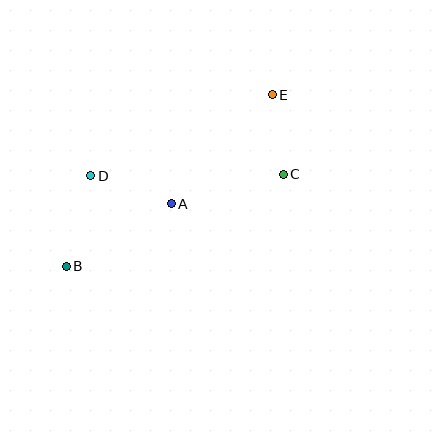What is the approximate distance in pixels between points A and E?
The distance between A and E is approximately 149 pixels.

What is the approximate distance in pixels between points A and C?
The distance between A and C is approximately 116 pixels.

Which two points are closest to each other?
Points C and E are closest to each other.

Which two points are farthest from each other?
Points B and E are farthest from each other.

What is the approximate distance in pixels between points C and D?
The distance between C and D is approximately 192 pixels.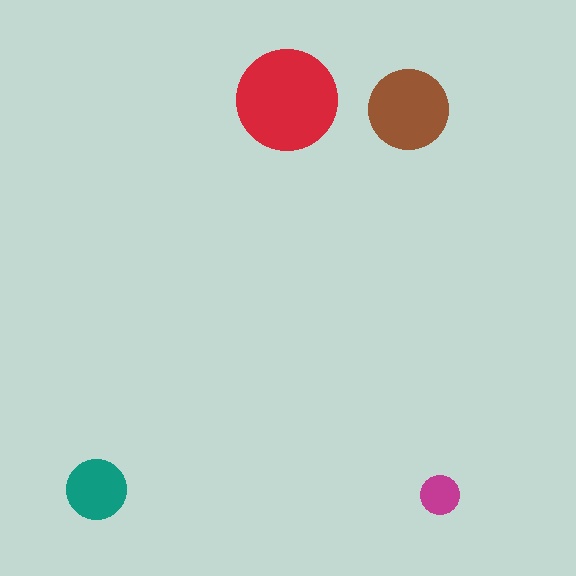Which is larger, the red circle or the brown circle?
The red one.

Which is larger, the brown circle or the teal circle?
The brown one.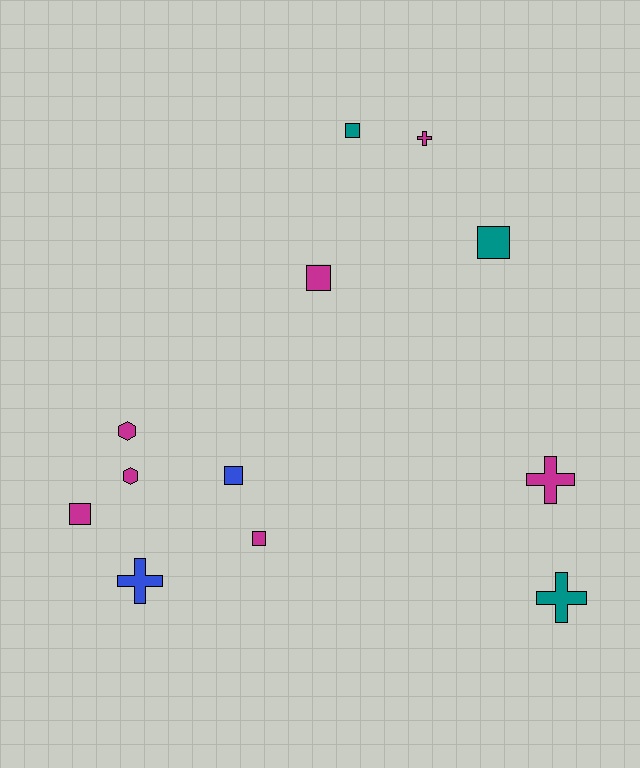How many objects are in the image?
There are 12 objects.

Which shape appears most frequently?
Square, with 6 objects.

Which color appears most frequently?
Magenta, with 7 objects.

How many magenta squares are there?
There are 3 magenta squares.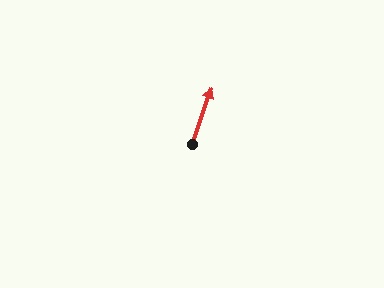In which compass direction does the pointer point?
North.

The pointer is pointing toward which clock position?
Roughly 1 o'clock.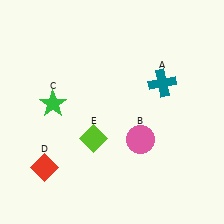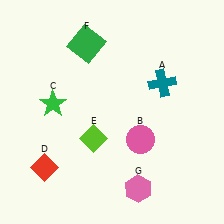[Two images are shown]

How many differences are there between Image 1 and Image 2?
There are 2 differences between the two images.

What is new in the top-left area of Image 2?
A green square (F) was added in the top-left area of Image 2.